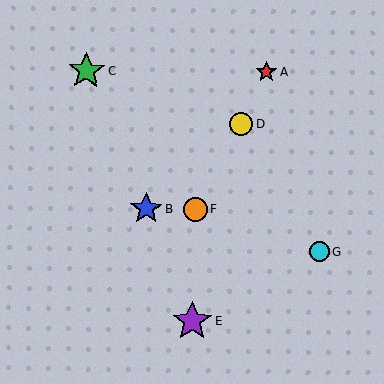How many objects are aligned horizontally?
2 objects (B, F) are aligned horizontally.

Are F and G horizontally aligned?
No, F is at y≈210 and G is at y≈252.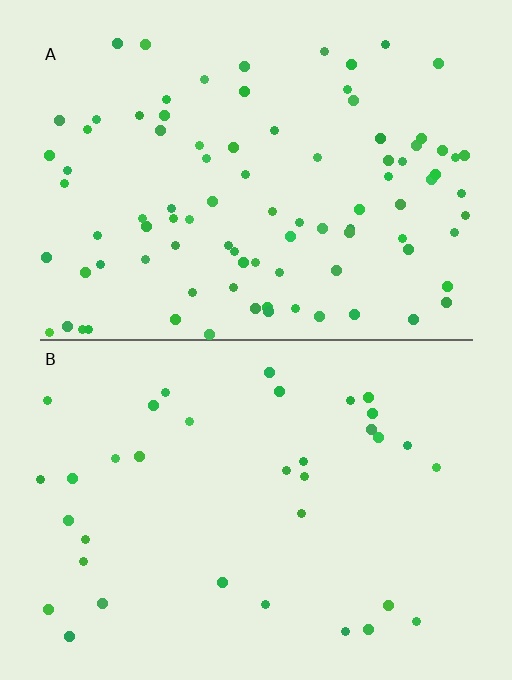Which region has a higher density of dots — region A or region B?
A (the top).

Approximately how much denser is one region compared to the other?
Approximately 2.6× — region A over region B.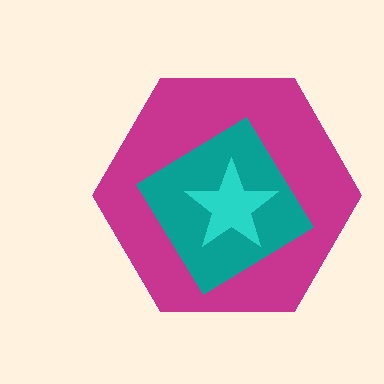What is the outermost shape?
The magenta hexagon.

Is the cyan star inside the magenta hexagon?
Yes.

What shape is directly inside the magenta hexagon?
The teal diamond.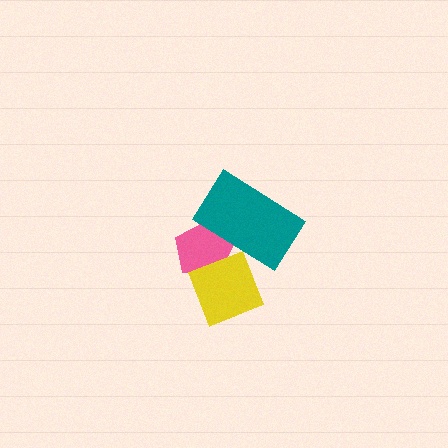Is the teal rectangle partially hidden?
No, no other shape covers it.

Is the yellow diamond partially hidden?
Yes, it is partially covered by another shape.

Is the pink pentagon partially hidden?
Yes, it is partially covered by another shape.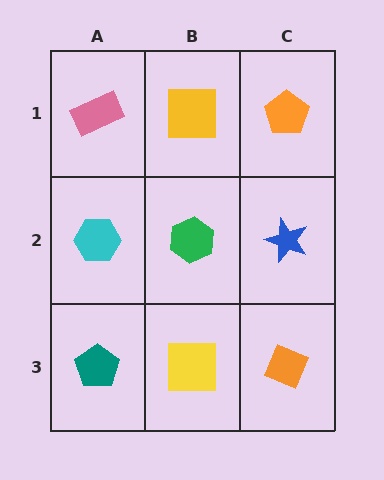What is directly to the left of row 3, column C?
A yellow square.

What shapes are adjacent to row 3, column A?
A cyan hexagon (row 2, column A), a yellow square (row 3, column B).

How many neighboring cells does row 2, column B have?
4.